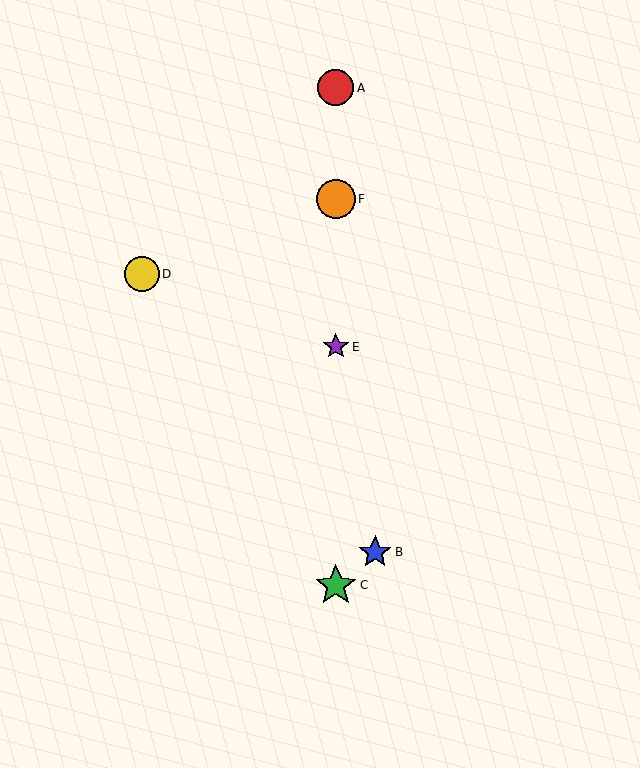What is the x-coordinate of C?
Object C is at x≈336.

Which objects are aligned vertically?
Objects A, C, E, F are aligned vertically.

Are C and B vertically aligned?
No, C is at x≈336 and B is at x≈375.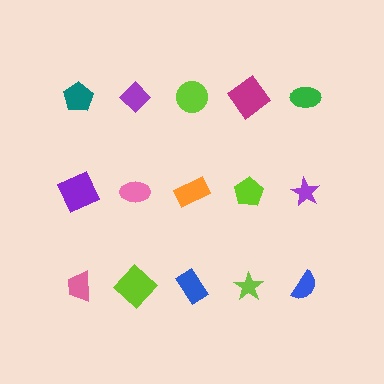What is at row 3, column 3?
A blue rectangle.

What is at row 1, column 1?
A teal pentagon.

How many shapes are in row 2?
5 shapes.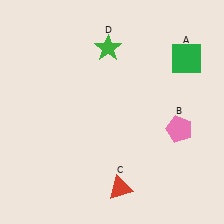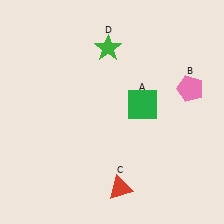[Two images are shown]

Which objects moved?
The objects that moved are: the green square (A), the pink pentagon (B).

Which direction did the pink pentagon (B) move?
The pink pentagon (B) moved up.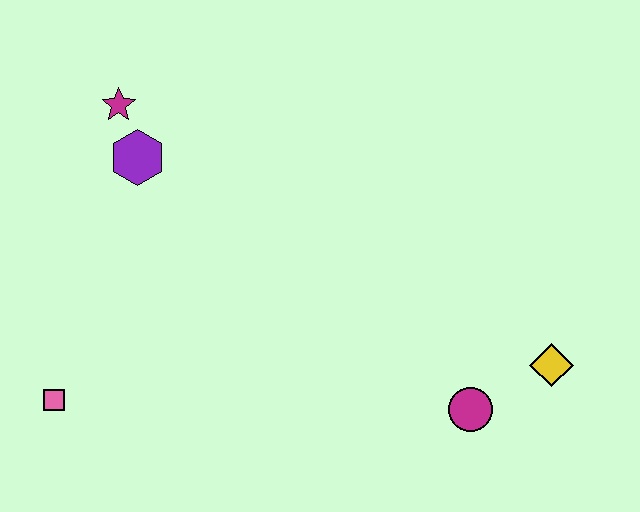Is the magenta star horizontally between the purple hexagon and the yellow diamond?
No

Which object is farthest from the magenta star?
The yellow diamond is farthest from the magenta star.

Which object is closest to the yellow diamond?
The magenta circle is closest to the yellow diamond.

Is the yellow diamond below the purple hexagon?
Yes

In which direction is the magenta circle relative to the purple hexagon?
The magenta circle is to the right of the purple hexagon.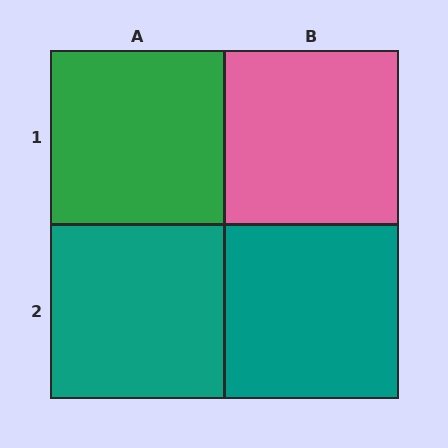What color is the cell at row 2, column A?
Teal.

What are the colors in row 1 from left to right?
Green, pink.